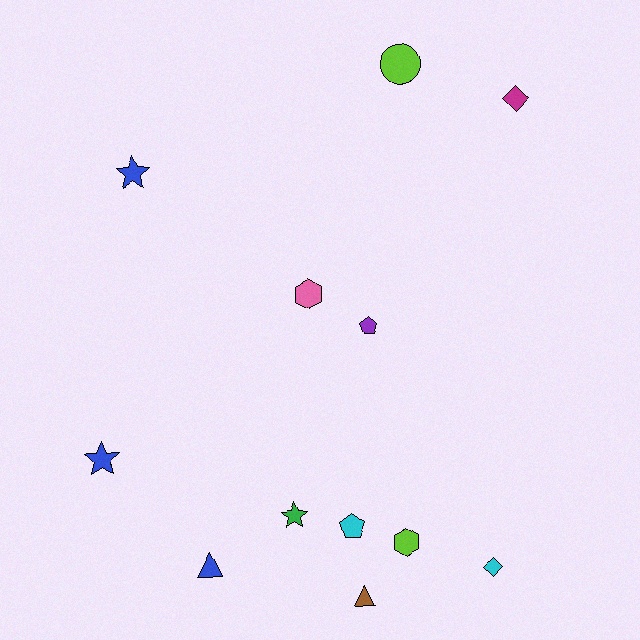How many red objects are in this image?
There are no red objects.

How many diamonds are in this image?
There are 2 diamonds.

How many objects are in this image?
There are 12 objects.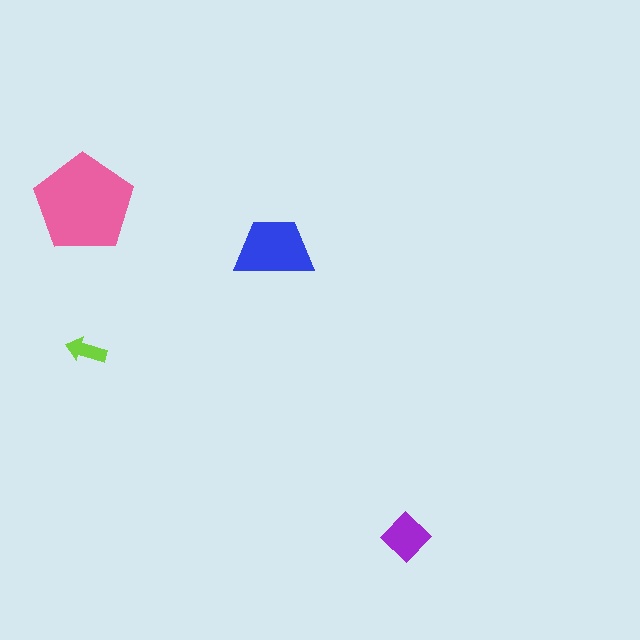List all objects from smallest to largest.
The lime arrow, the purple diamond, the blue trapezoid, the pink pentagon.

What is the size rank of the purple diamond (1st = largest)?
3rd.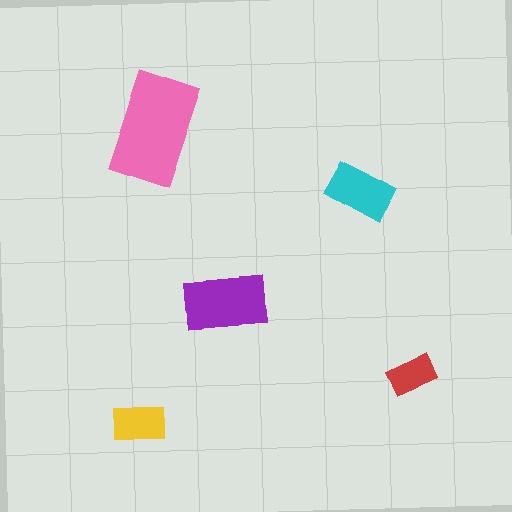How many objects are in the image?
There are 5 objects in the image.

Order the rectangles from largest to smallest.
the pink one, the purple one, the cyan one, the yellow one, the red one.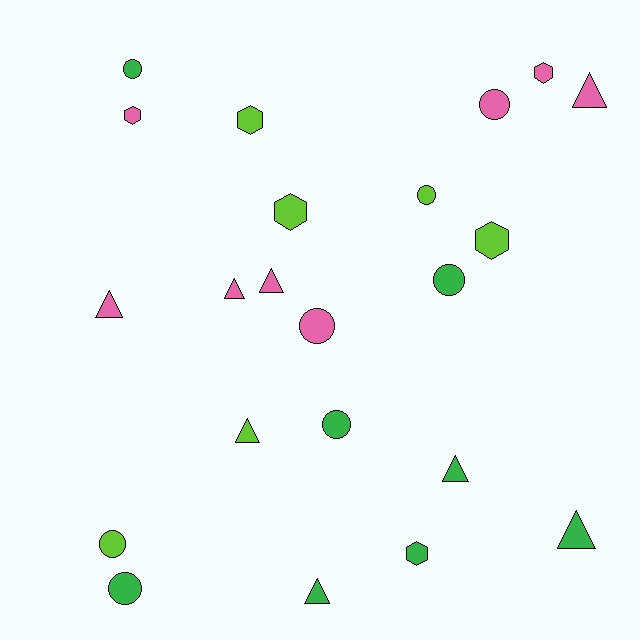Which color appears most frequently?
Pink, with 8 objects.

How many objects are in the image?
There are 22 objects.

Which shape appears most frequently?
Triangle, with 8 objects.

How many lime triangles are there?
There is 1 lime triangle.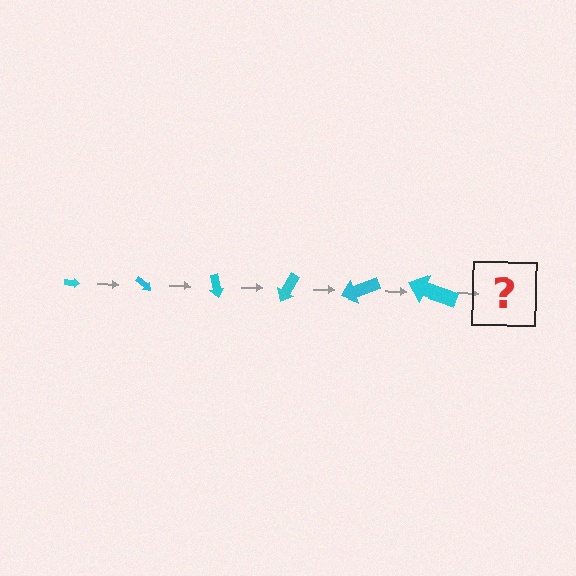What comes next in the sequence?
The next element should be an arrow, larger than the previous one and rotated 240 degrees from the start.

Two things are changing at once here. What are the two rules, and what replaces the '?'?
The two rules are that the arrow grows larger each step and it rotates 40 degrees each step. The '?' should be an arrow, larger than the previous one and rotated 240 degrees from the start.